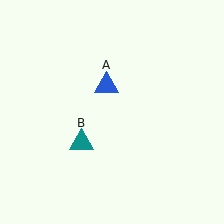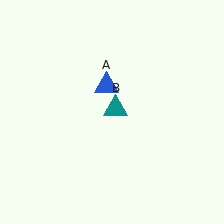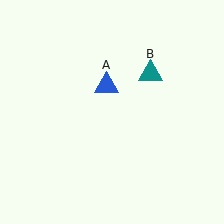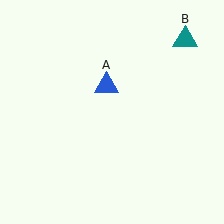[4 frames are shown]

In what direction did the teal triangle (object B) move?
The teal triangle (object B) moved up and to the right.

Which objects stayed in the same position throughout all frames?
Blue triangle (object A) remained stationary.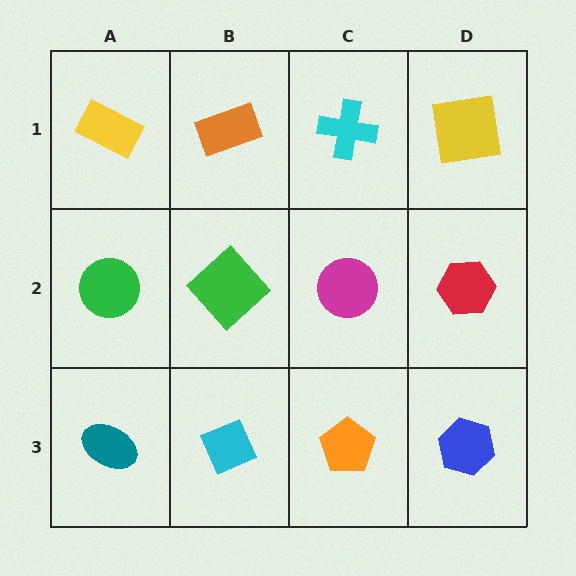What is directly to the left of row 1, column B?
A yellow rectangle.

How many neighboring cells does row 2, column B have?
4.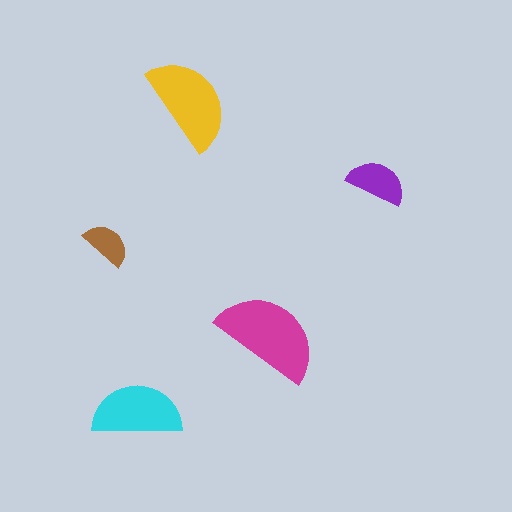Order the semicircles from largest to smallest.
the magenta one, the yellow one, the cyan one, the purple one, the brown one.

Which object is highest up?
The yellow semicircle is topmost.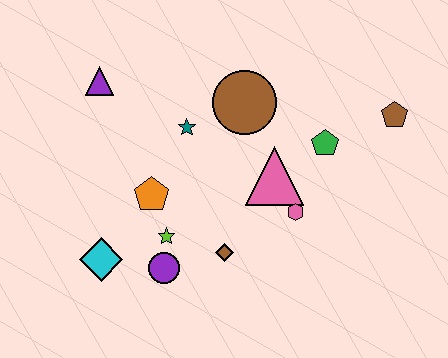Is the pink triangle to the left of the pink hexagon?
Yes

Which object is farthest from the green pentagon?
The cyan diamond is farthest from the green pentagon.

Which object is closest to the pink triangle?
The pink hexagon is closest to the pink triangle.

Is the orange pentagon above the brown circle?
No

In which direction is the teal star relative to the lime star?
The teal star is above the lime star.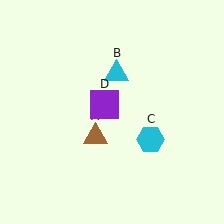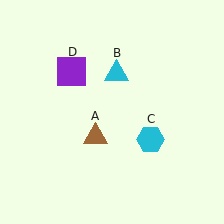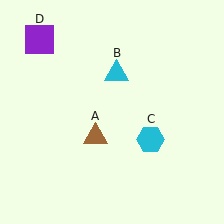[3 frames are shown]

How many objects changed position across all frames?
1 object changed position: purple square (object D).